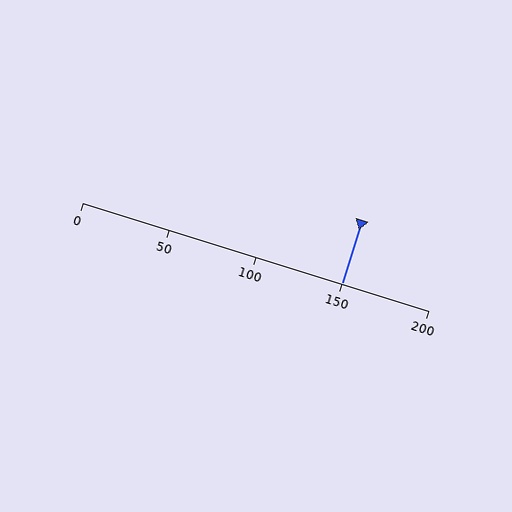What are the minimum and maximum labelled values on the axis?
The axis runs from 0 to 200.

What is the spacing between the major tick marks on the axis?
The major ticks are spaced 50 apart.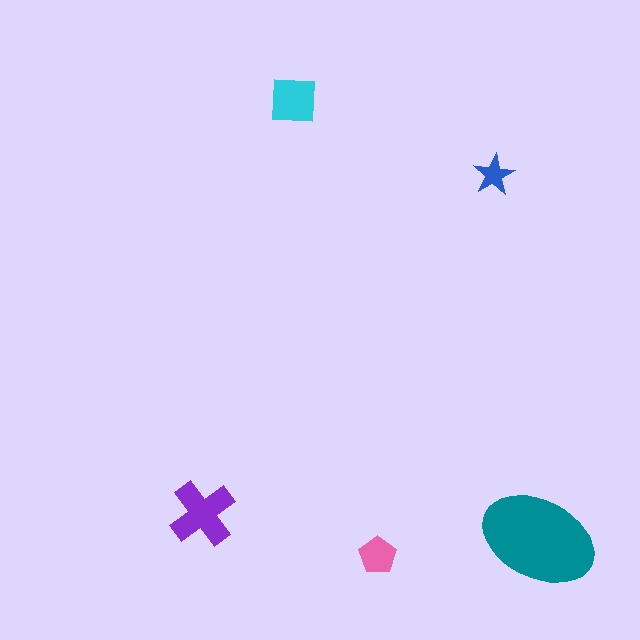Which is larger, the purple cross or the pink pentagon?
The purple cross.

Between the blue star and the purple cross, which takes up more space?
The purple cross.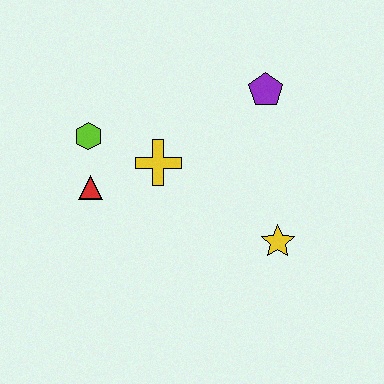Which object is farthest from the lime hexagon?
The yellow star is farthest from the lime hexagon.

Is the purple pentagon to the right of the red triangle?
Yes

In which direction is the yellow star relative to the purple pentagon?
The yellow star is below the purple pentagon.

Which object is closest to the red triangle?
The lime hexagon is closest to the red triangle.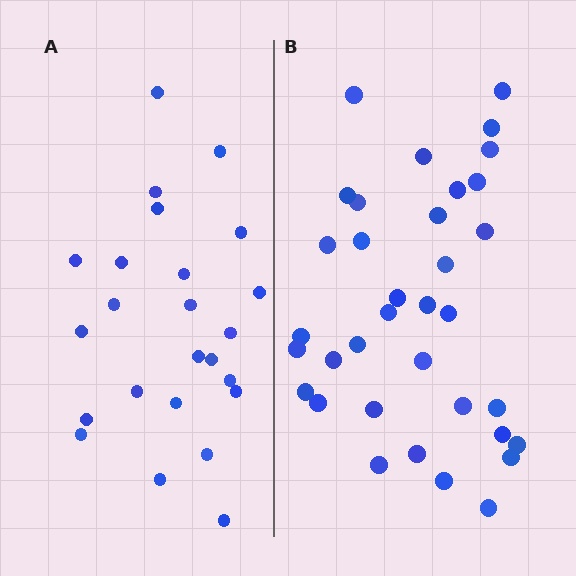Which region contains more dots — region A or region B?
Region B (the right region) has more dots.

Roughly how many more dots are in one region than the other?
Region B has roughly 12 or so more dots than region A.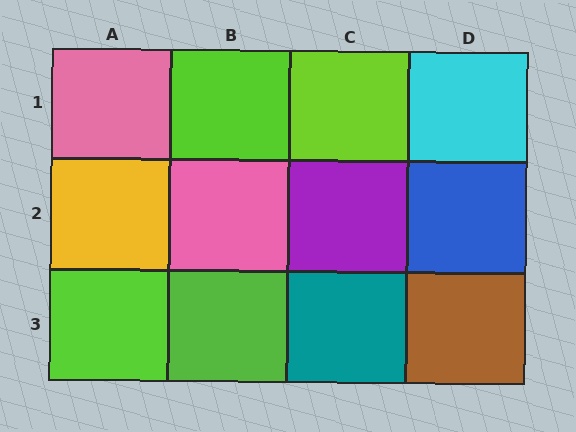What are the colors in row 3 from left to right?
Lime, lime, teal, brown.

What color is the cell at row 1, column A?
Pink.